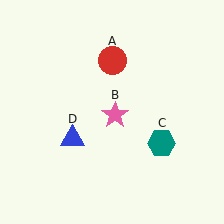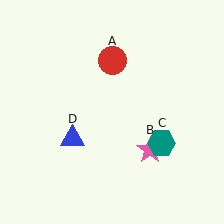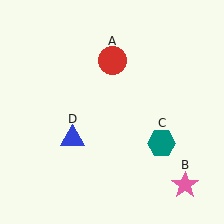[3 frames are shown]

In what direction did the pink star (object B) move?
The pink star (object B) moved down and to the right.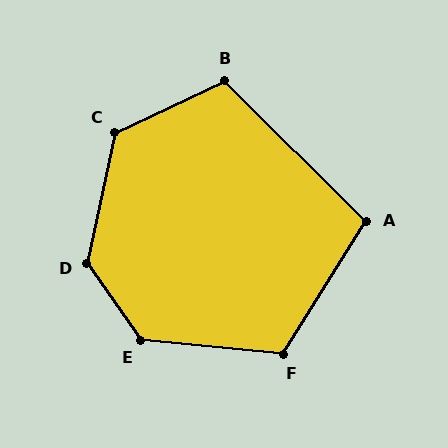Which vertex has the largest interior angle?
D, at approximately 133 degrees.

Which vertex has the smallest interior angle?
A, at approximately 102 degrees.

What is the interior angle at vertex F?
Approximately 117 degrees (obtuse).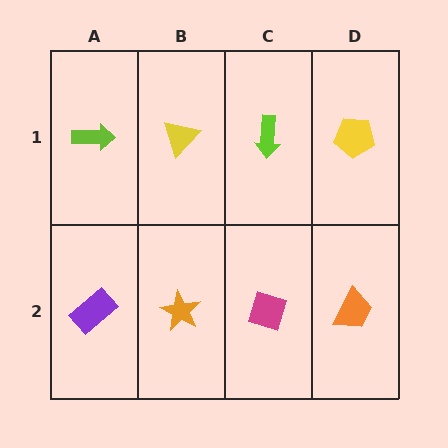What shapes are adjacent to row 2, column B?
A yellow triangle (row 1, column B), a purple rectangle (row 2, column A), a magenta diamond (row 2, column C).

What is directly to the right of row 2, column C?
An orange trapezoid.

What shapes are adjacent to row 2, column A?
A lime arrow (row 1, column A), an orange star (row 2, column B).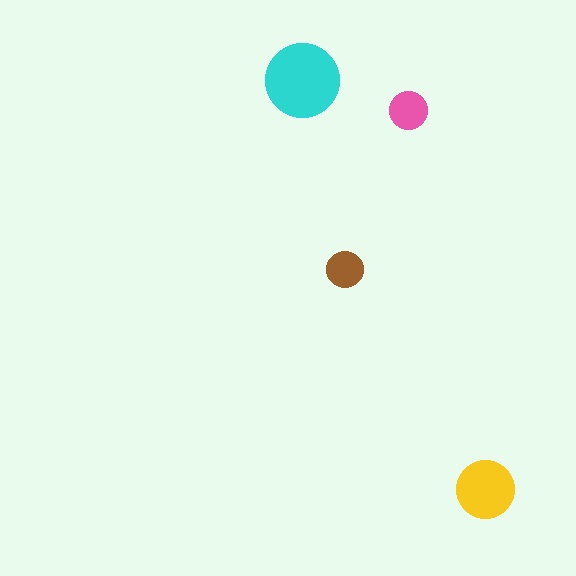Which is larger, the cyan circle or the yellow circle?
The cyan one.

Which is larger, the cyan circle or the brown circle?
The cyan one.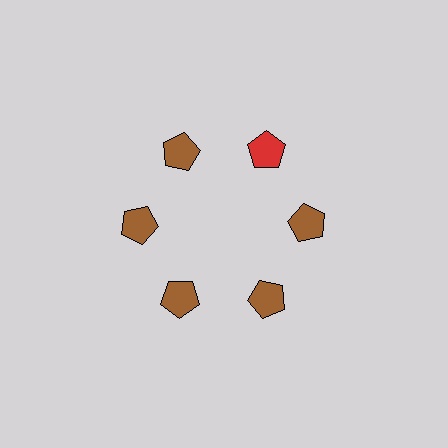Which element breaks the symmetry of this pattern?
The red pentagon at roughly the 1 o'clock position breaks the symmetry. All other shapes are brown pentagons.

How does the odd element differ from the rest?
It has a different color: red instead of brown.